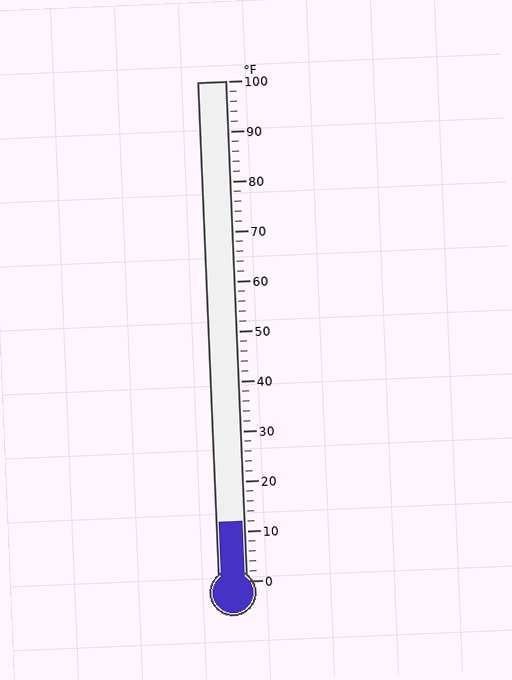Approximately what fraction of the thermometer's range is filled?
The thermometer is filled to approximately 10% of its range.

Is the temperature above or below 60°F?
The temperature is below 60°F.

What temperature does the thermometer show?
The thermometer shows approximately 12°F.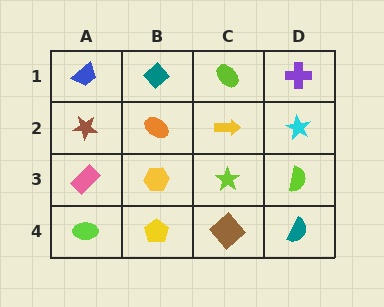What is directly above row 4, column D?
A lime semicircle.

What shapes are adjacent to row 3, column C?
A yellow arrow (row 2, column C), a brown diamond (row 4, column C), a yellow hexagon (row 3, column B), a lime semicircle (row 3, column D).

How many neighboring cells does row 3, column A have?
3.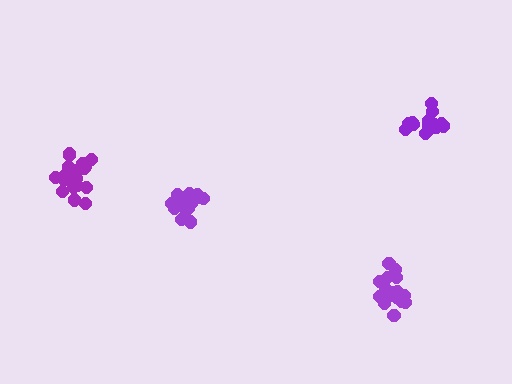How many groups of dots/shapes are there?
There are 4 groups.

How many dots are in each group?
Group 1: 14 dots, Group 2: 17 dots, Group 3: 20 dots, Group 4: 17 dots (68 total).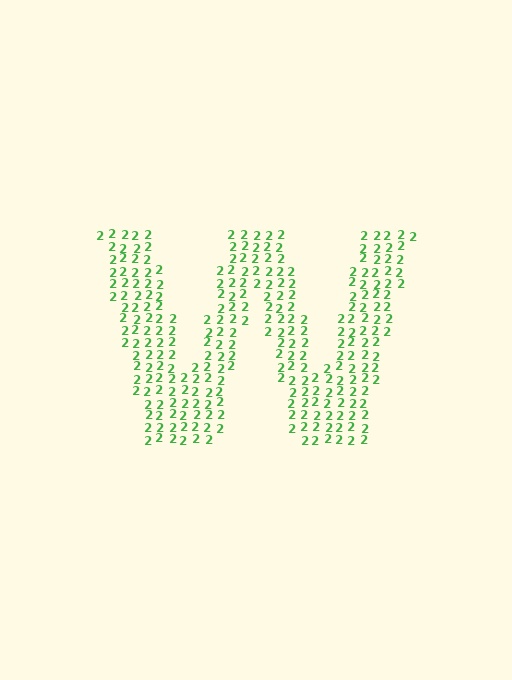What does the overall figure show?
The overall figure shows the letter W.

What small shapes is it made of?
It is made of small digit 2's.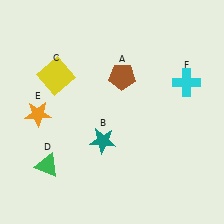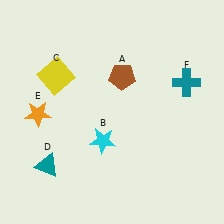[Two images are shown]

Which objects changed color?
B changed from teal to cyan. D changed from green to teal. F changed from cyan to teal.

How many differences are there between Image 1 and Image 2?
There are 3 differences between the two images.